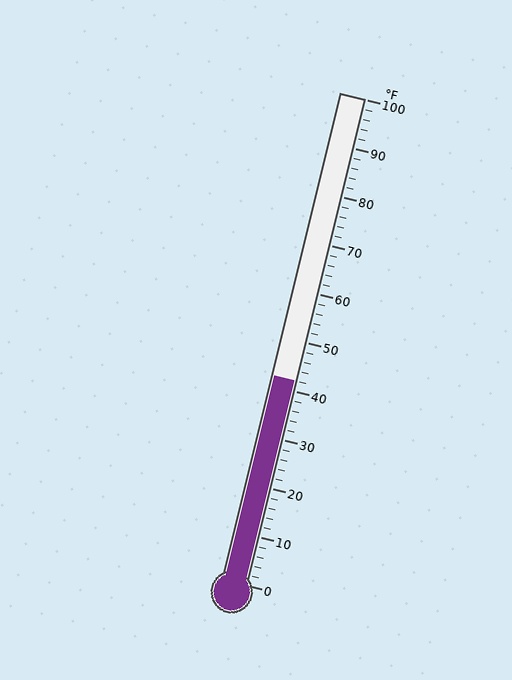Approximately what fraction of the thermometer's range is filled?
The thermometer is filled to approximately 40% of its range.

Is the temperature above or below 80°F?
The temperature is below 80°F.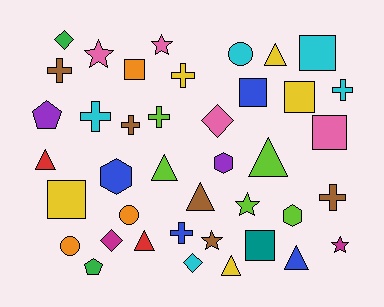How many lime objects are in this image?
There are 5 lime objects.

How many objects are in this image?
There are 40 objects.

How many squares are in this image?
There are 7 squares.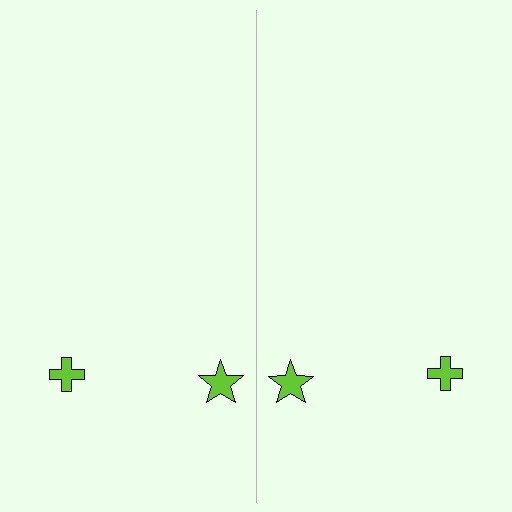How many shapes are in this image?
There are 4 shapes in this image.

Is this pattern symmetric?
Yes, this pattern has bilateral (reflection) symmetry.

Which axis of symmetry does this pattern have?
The pattern has a vertical axis of symmetry running through the center of the image.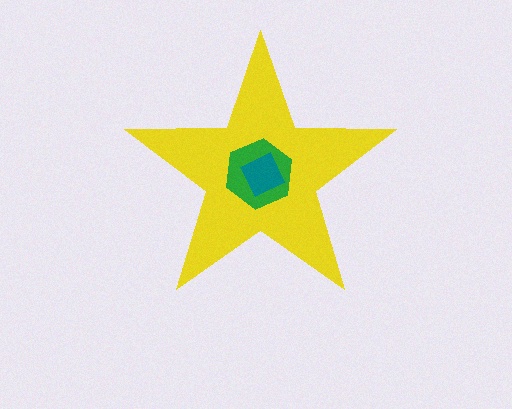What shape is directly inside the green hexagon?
The teal square.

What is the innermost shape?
The teal square.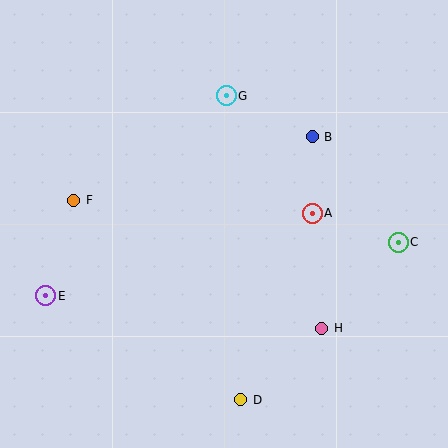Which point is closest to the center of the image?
Point A at (312, 213) is closest to the center.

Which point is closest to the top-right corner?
Point B is closest to the top-right corner.